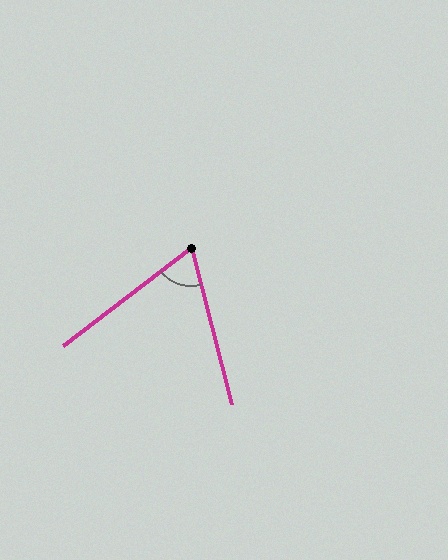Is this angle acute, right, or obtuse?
It is acute.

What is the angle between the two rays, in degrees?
Approximately 67 degrees.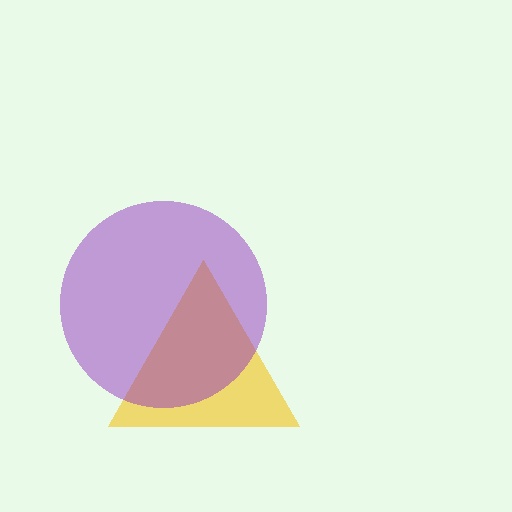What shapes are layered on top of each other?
The layered shapes are: a yellow triangle, a purple circle.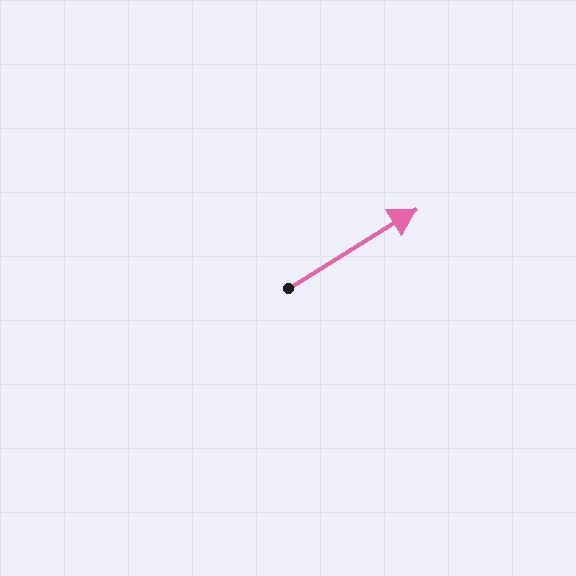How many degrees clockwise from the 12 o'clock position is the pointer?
Approximately 58 degrees.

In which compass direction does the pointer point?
Northeast.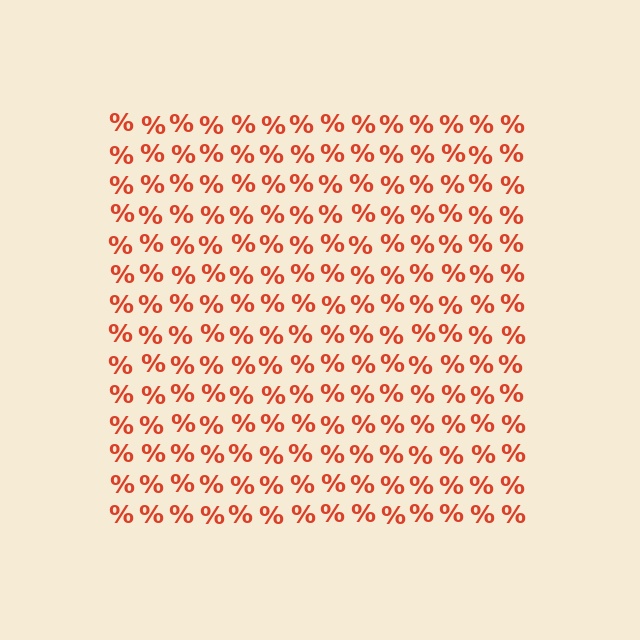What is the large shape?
The large shape is a square.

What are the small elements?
The small elements are percent signs.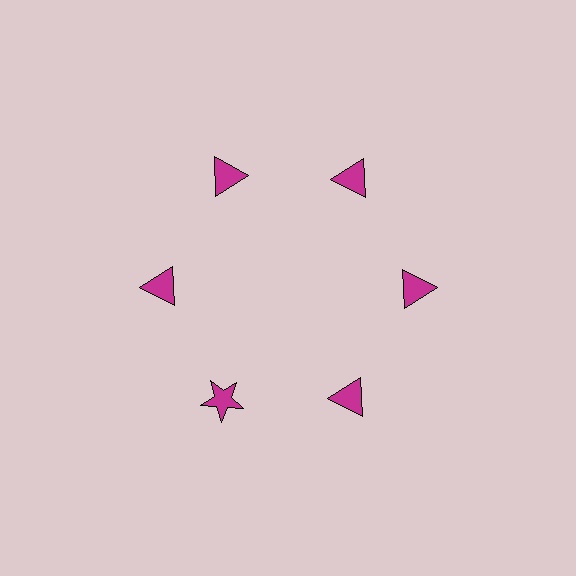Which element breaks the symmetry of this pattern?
The magenta star at roughly the 7 o'clock position breaks the symmetry. All other shapes are magenta triangles.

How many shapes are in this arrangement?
There are 6 shapes arranged in a ring pattern.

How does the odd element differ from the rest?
It has a different shape: star instead of triangle.